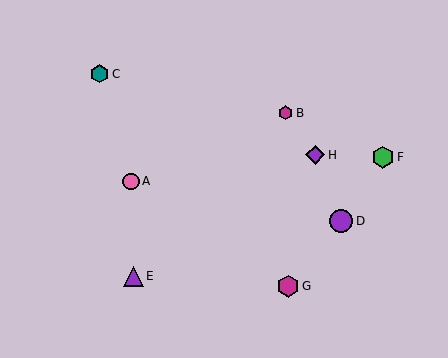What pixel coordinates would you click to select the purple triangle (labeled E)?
Click at (134, 276) to select the purple triangle E.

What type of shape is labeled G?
Shape G is a magenta hexagon.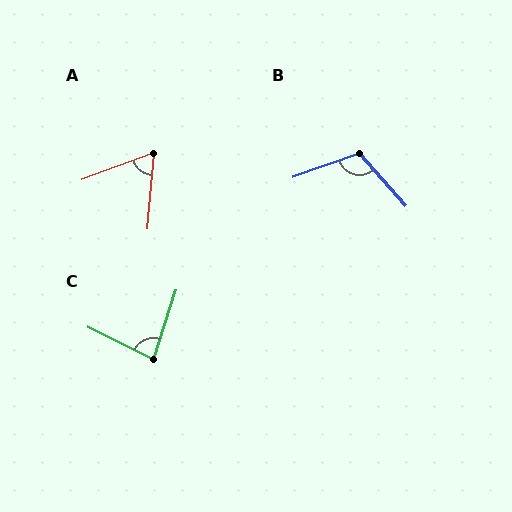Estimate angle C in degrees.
Approximately 81 degrees.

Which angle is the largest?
B, at approximately 112 degrees.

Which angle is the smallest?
A, at approximately 65 degrees.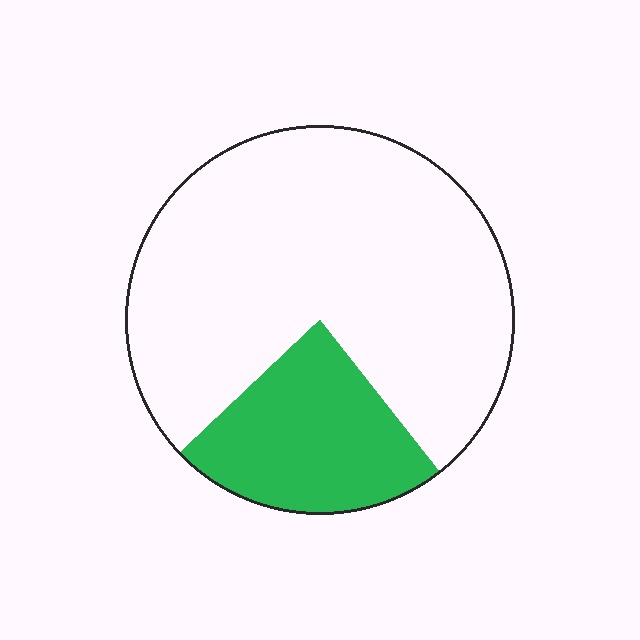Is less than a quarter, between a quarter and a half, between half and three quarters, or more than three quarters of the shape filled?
Less than a quarter.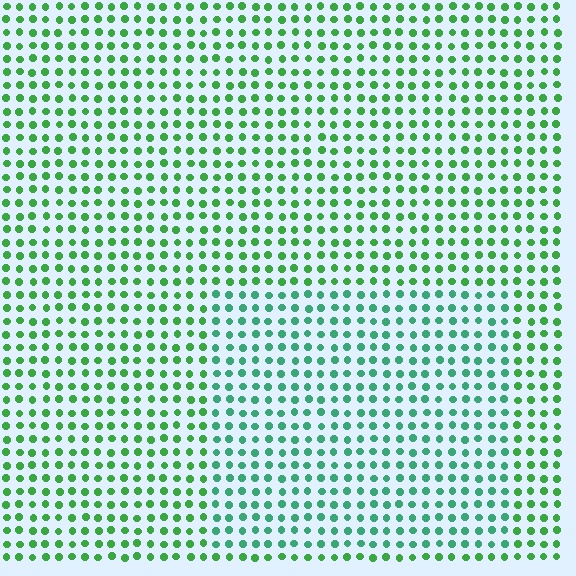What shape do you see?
I see a rectangle.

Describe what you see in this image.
The image is filled with small green elements in a uniform arrangement. A rectangle-shaped region is visible where the elements are tinted to a slightly different hue, forming a subtle color boundary.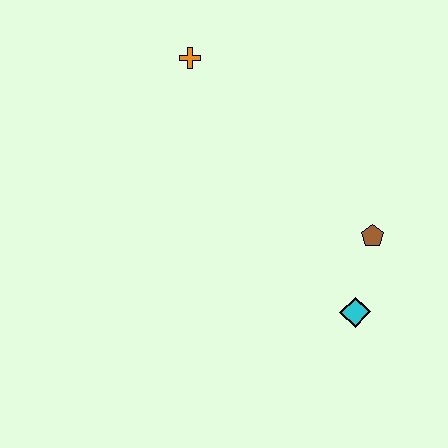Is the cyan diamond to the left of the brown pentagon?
Yes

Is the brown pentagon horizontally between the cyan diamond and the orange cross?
No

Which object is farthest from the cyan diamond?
The orange cross is farthest from the cyan diamond.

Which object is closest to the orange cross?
The brown pentagon is closest to the orange cross.